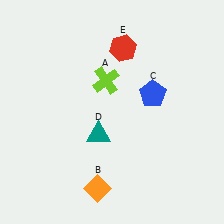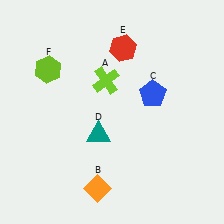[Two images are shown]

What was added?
A lime hexagon (F) was added in Image 2.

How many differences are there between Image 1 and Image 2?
There is 1 difference between the two images.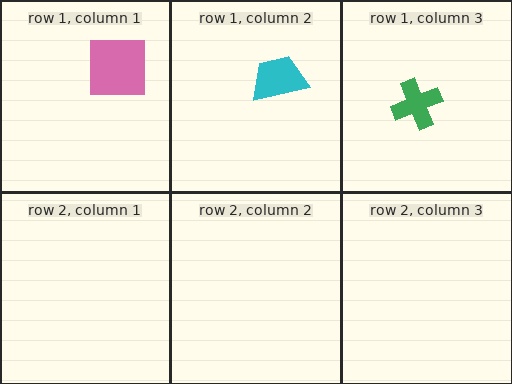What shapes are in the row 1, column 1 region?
The pink square.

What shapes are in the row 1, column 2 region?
The cyan trapezoid.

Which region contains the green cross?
The row 1, column 3 region.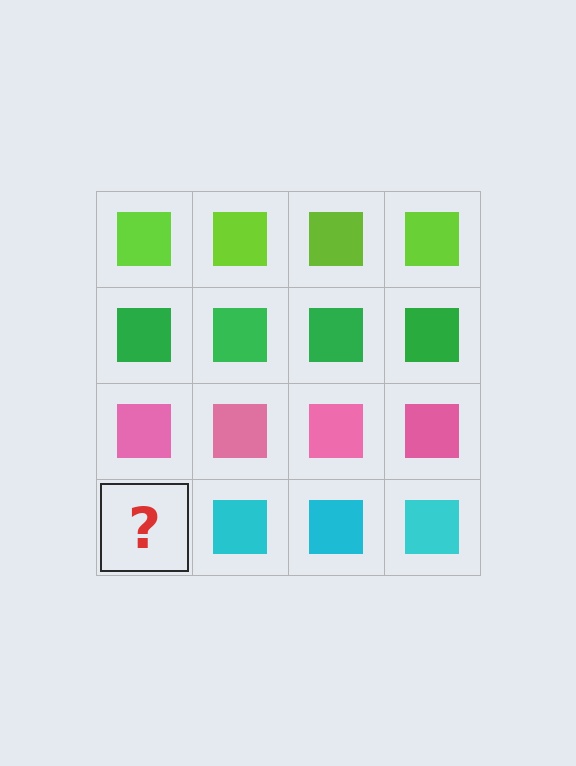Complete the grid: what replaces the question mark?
The question mark should be replaced with a cyan square.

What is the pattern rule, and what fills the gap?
The rule is that each row has a consistent color. The gap should be filled with a cyan square.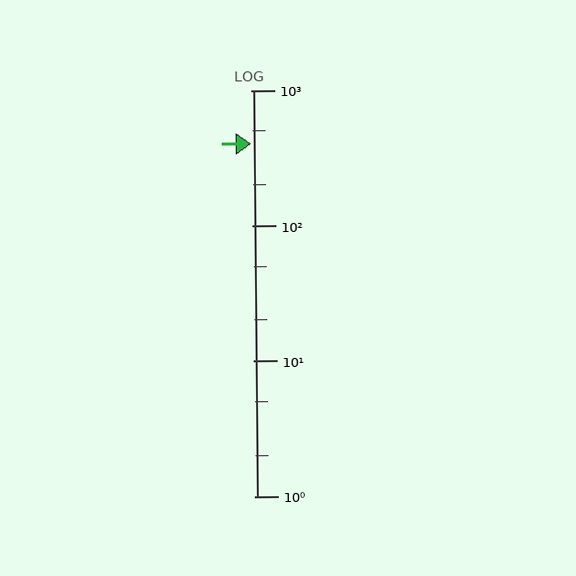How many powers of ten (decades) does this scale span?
The scale spans 3 decades, from 1 to 1000.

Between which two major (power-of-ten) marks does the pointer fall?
The pointer is between 100 and 1000.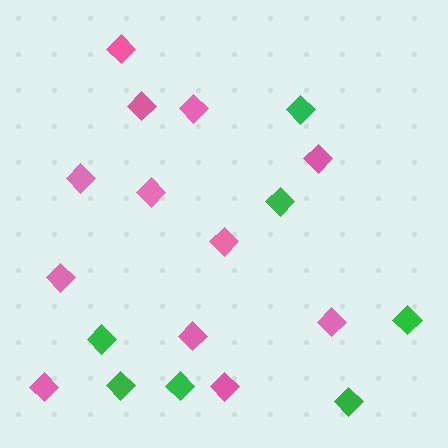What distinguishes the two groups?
There are 2 groups: one group of pink diamonds (12) and one group of green diamonds (7).